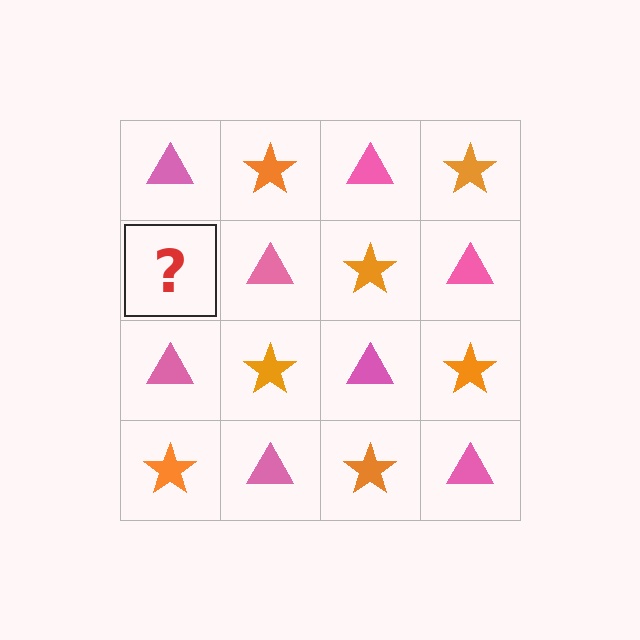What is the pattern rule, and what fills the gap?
The rule is that it alternates pink triangle and orange star in a checkerboard pattern. The gap should be filled with an orange star.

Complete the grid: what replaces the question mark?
The question mark should be replaced with an orange star.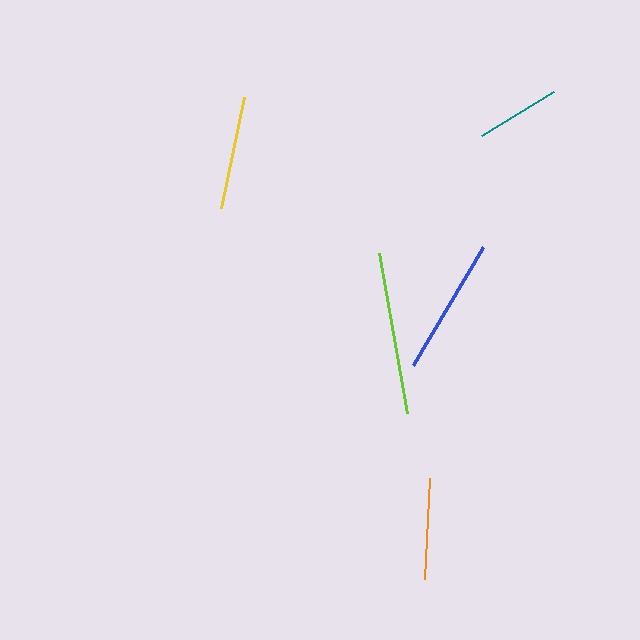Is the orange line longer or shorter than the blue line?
The blue line is longer than the orange line.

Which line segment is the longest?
The lime line is the longest at approximately 163 pixels.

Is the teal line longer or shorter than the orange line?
The orange line is longer than the teal line.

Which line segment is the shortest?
The teal line is the shortest at approximately 84 pixels.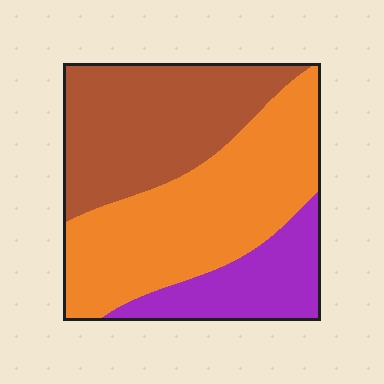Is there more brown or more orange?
Orange.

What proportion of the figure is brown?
Brown covers roughly 35% of the figure.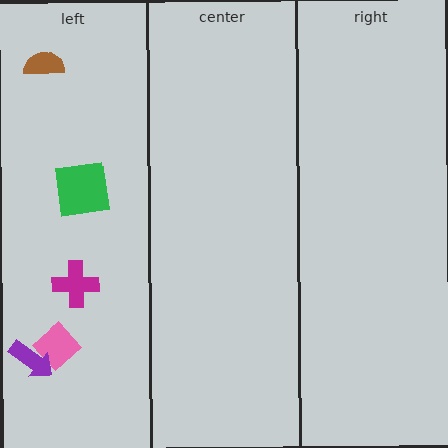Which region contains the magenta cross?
The left region.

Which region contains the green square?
The left region.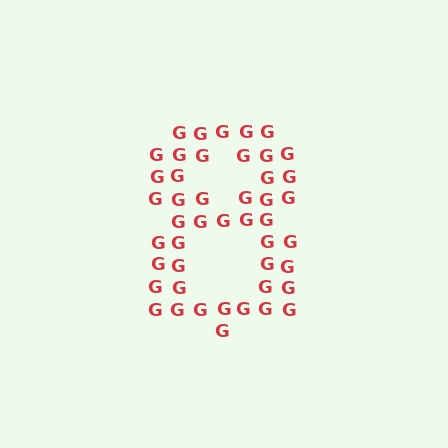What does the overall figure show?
The overall figure shows the digit 8.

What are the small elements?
The small elements are letter G's.